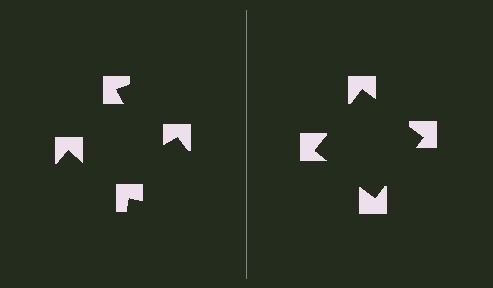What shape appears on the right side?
An illusory square.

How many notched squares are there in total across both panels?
8 — 4 on each side.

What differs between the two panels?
The notched squares are positioned identically on both sides; only the wedge orientations differ. On the right they align to a square; on the left they are misaligned.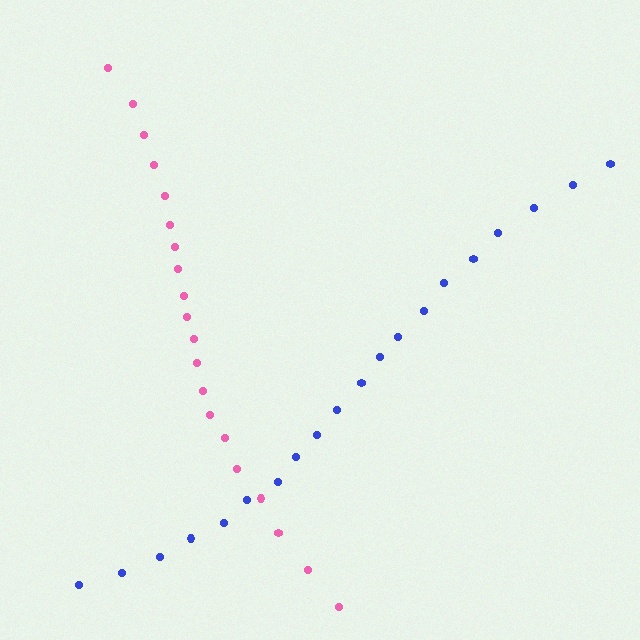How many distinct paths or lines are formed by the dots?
There are 2 distinct paths.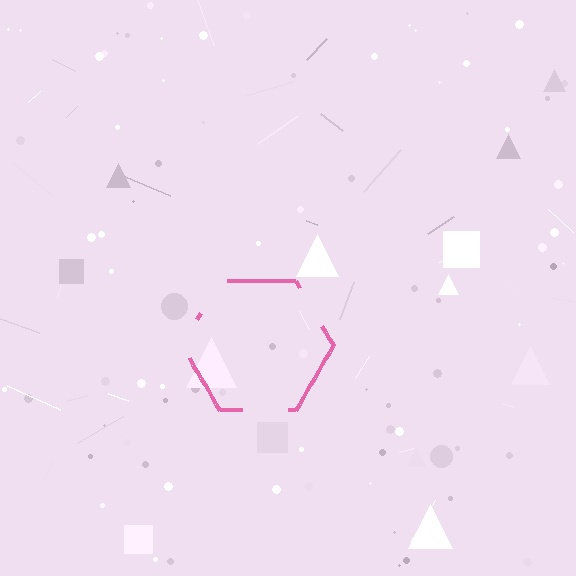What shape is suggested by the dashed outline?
The dashed outline suggests a hexagon.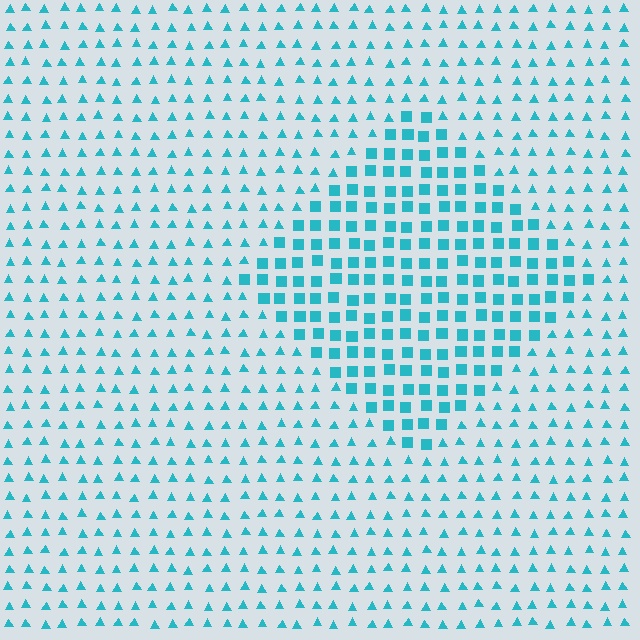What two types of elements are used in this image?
The image uses squares inside the diamond region and triangles outside it.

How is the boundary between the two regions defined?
The boundary is defined by a change in element shape: squares inside vs. triangles outside. All elements share the same color and spacing.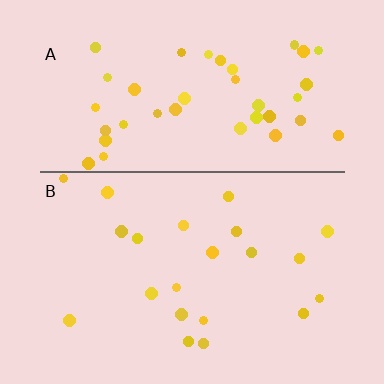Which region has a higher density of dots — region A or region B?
A (the top).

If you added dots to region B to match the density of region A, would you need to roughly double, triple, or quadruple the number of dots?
Approximately double.